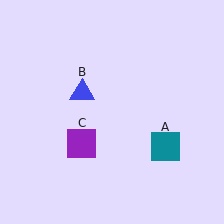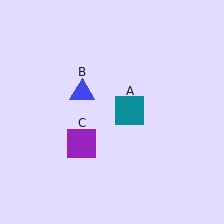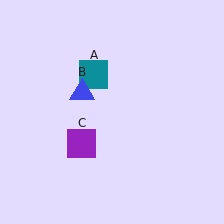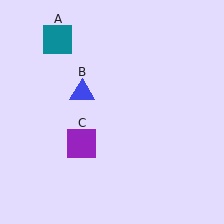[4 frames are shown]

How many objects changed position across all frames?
1 object changed position: teal square (object A).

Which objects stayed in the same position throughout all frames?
Blue triangle (object B) and purple square (object C) remained stationary.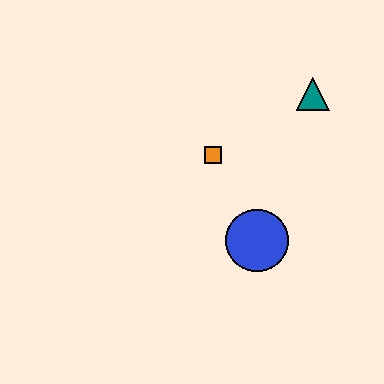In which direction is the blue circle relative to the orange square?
The blue circle is below the orange square.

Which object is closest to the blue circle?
The orange square is closest to the blue circle.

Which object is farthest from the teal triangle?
The blue circle is farthest from the teal triangle.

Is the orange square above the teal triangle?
No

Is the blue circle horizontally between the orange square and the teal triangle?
Yes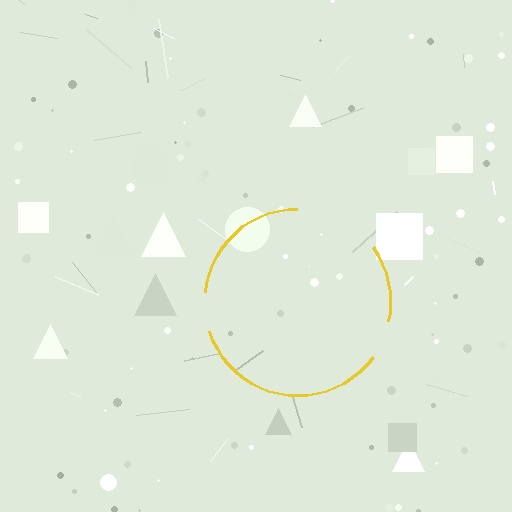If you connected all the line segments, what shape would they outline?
They would outline a circle.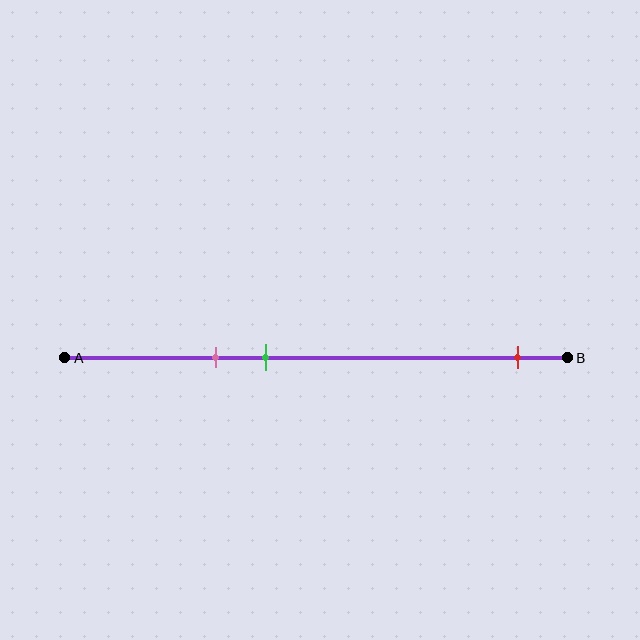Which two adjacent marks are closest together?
The pink and green marks are the closest adjacent pair.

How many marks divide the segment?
There are 3 marks dividing the segment.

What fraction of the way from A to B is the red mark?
The red mark is approximately 90% (0.9) of the way from A to B.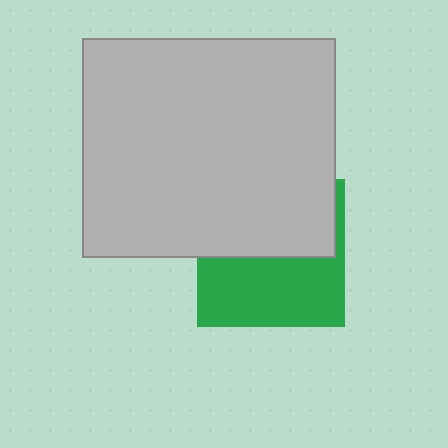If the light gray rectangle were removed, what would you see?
You would see the complete green square.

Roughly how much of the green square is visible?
About half of it is visible (roughly 51%).